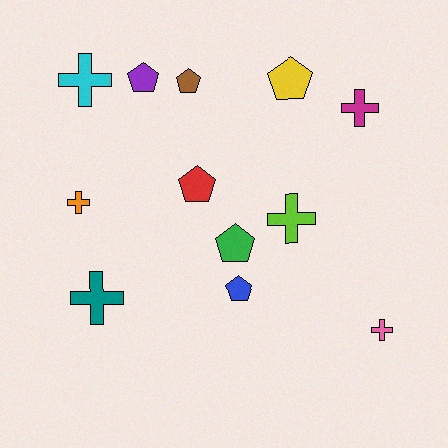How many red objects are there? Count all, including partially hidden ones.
There is 1 red object.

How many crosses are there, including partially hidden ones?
There are 6 crosses.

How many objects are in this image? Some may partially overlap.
There are 12 objects.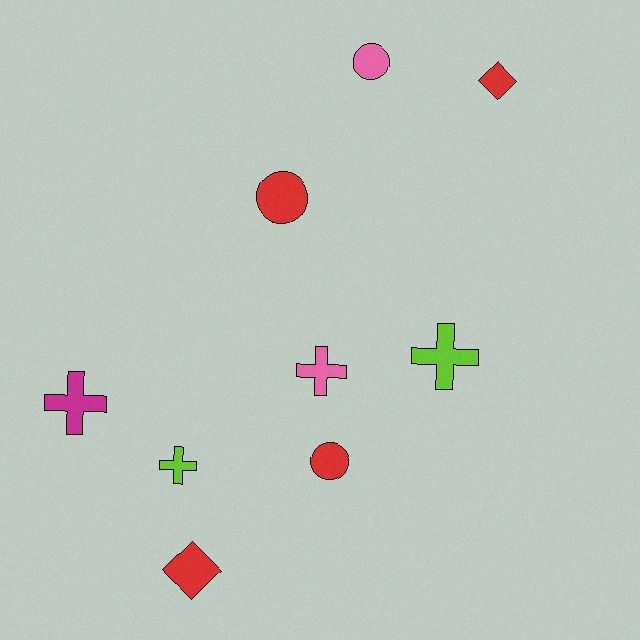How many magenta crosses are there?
There is 1 magenta cross.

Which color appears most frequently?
Red, with 4 objects.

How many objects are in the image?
There are 9 objects.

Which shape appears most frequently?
Cross, with 4 objects.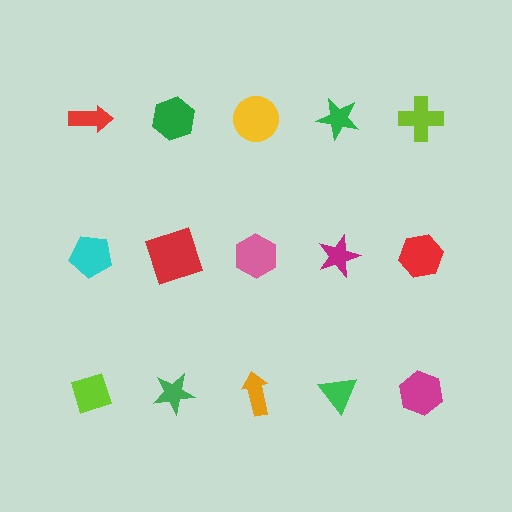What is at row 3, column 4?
A green triangle.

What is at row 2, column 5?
A red hexagon.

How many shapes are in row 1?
5 shapes.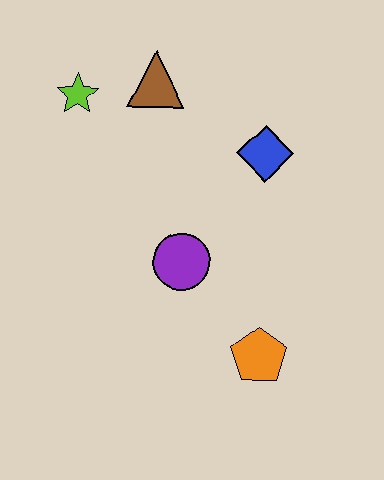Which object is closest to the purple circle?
The orange pentagon is closest to the purple circle.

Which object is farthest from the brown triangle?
The orange pentagon is farthest from the brown triangle.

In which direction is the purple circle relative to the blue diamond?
The purple circle is below the blue diamond.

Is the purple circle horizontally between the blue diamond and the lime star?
Yes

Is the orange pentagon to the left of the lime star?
No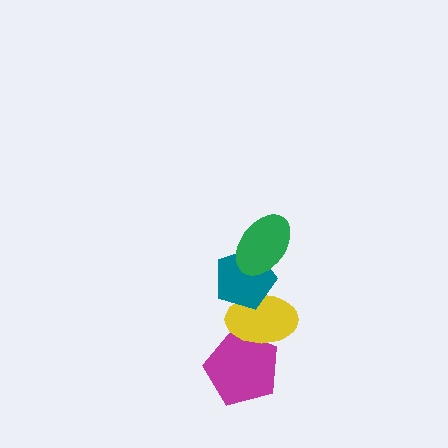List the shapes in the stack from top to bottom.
From top to bottom: the green ellipse, the teal pentagon, the yellow ellipse, the magenta pentagon.